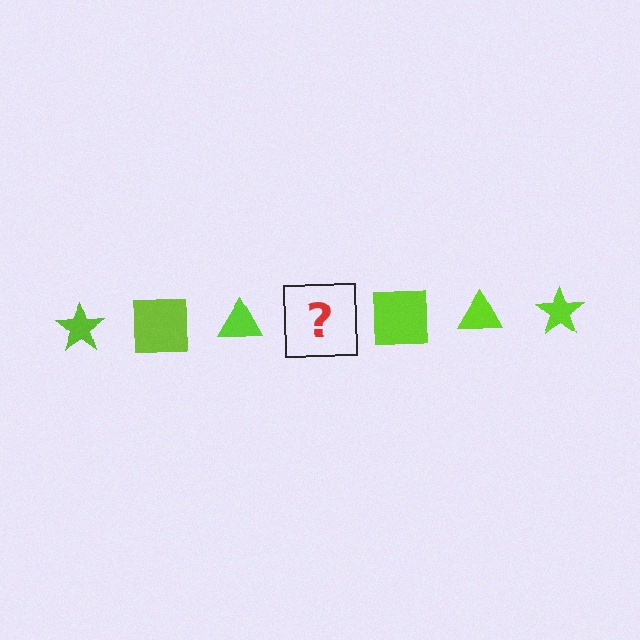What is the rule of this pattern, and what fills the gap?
The rule is that the pattern cycles through star, square, triangle shapes in lime. The gap should be filled with a lime star.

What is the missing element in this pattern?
The missing element is a lime star.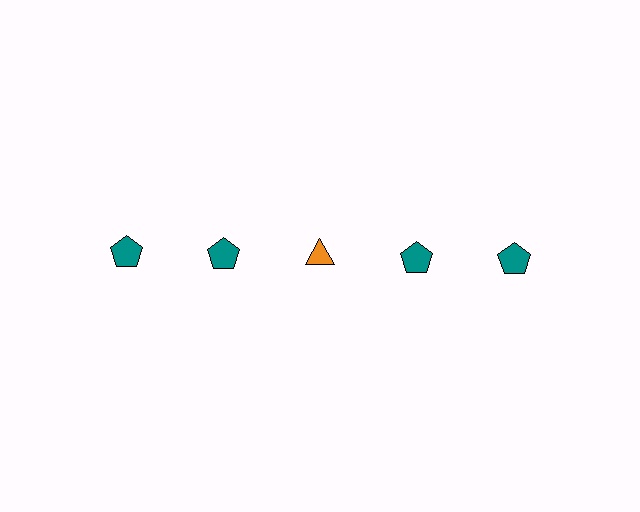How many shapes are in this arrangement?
There are 5 shapes arranged in a grid pattern.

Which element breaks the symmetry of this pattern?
The orange triangle in the top row, center column breaks the symmetry. All other shapes are teal pentagons.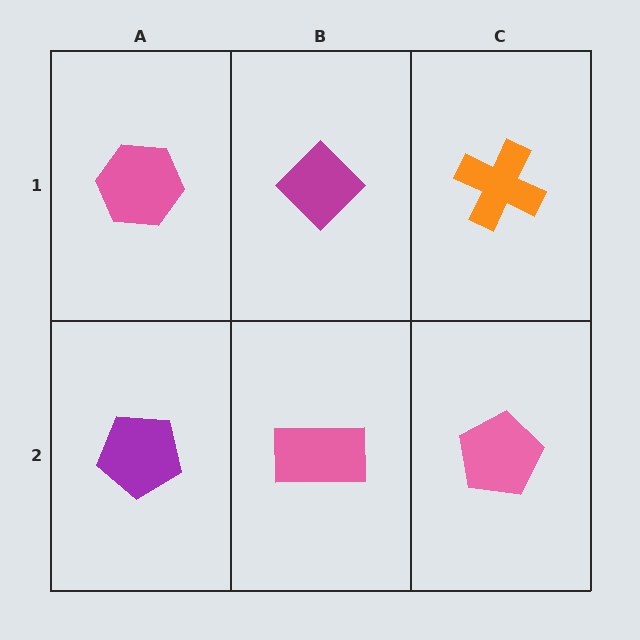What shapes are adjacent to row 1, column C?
A pink pentagon (row 2, column C), a magenta diamond (row 1, column B).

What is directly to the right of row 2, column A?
A pink rectangle.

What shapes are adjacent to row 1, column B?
A pink rectangle (row 2, column B), a pink hexagon (row 1, column A), an orange cross (row 1, column C).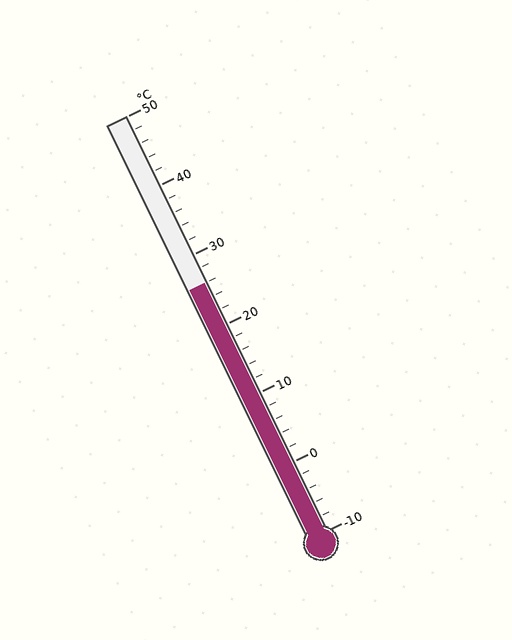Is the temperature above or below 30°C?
The temperature is below 30°C.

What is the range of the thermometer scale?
The thermometer scale ranges from -10°C to 50°C.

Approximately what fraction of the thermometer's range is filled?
The thermometer is filled to approximately 60% of its range.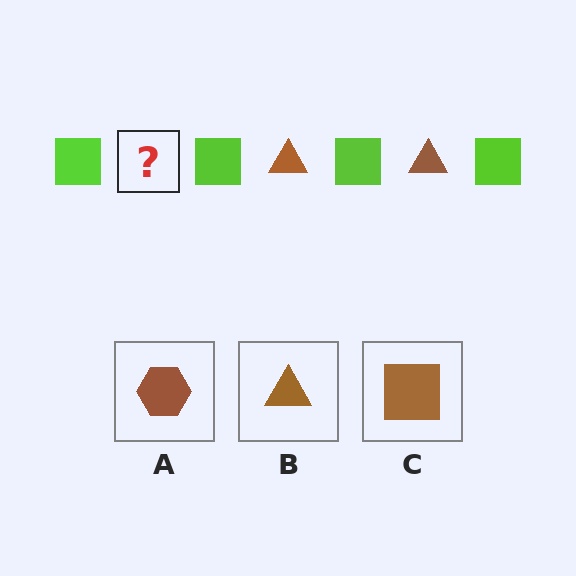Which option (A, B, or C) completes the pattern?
B.